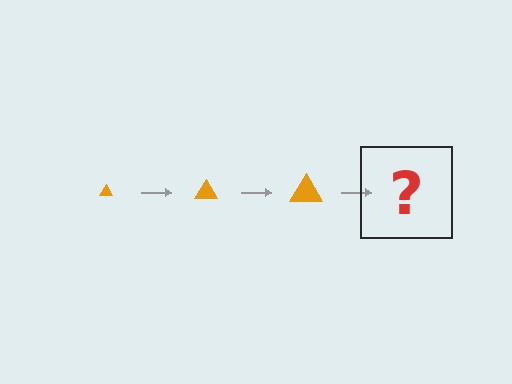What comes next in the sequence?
The next element should be an orange triangle, larger than the previous one.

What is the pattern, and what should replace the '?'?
The pattern is that the triangle gets progressively larger each step. The '?' should be an orange triangle, larger than the previous one.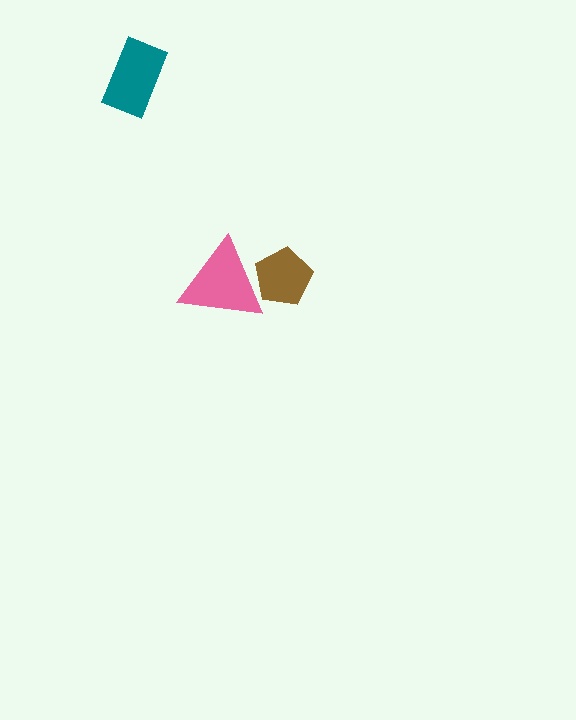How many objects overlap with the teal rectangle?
0 objects overlap with the teal rectangle.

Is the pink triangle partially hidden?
Yes, it is partially covered by another shape.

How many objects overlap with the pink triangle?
1 object overlaps with the pink triangle.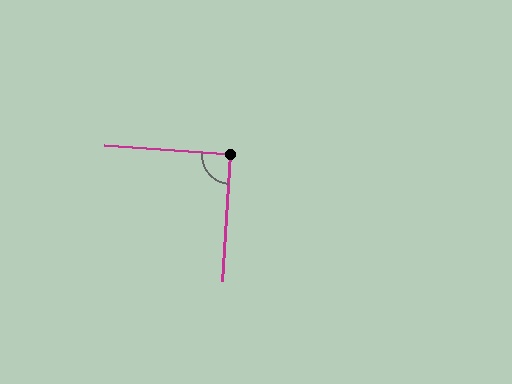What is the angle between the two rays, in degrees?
Approximately 91 degrees.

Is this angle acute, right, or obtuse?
It is approximately a right angle.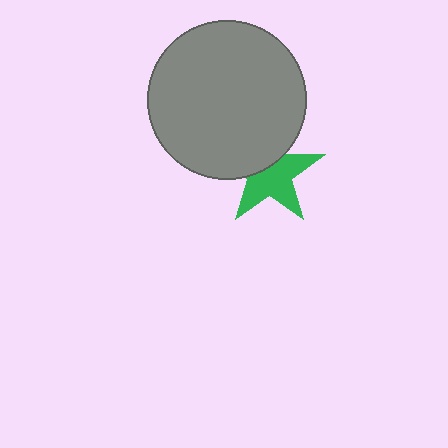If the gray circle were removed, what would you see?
You would see the complete green star.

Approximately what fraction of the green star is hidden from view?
Roughly 39% of the green star is hidden behind the gray circle.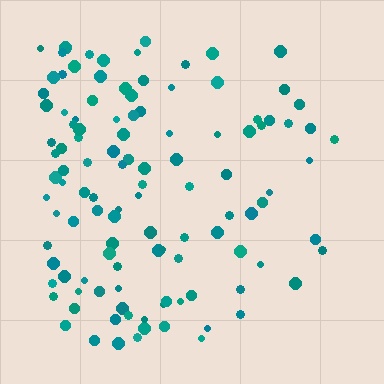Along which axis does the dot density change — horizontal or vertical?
Horizontal.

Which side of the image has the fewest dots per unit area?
The right.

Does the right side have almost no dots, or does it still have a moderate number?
Still a moderate number, just noticeably fewer than the left.